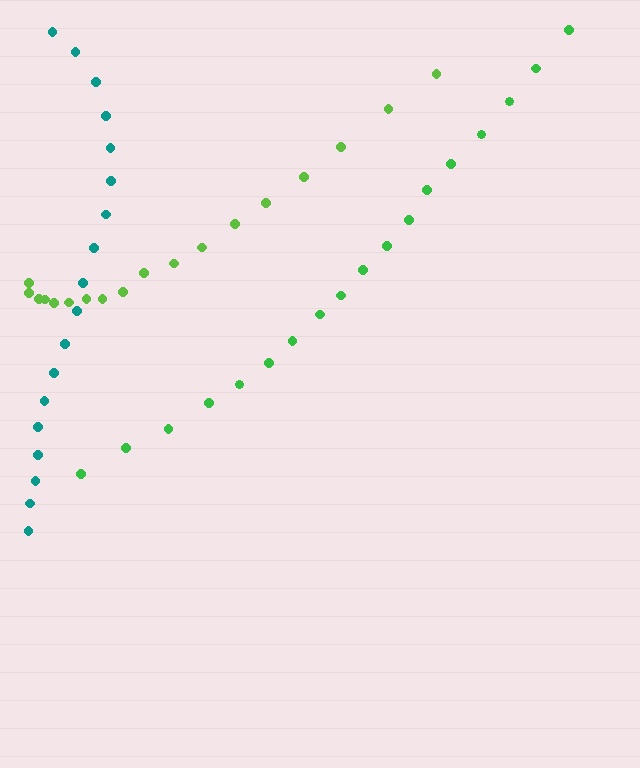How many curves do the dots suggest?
There are 3 distinct paths.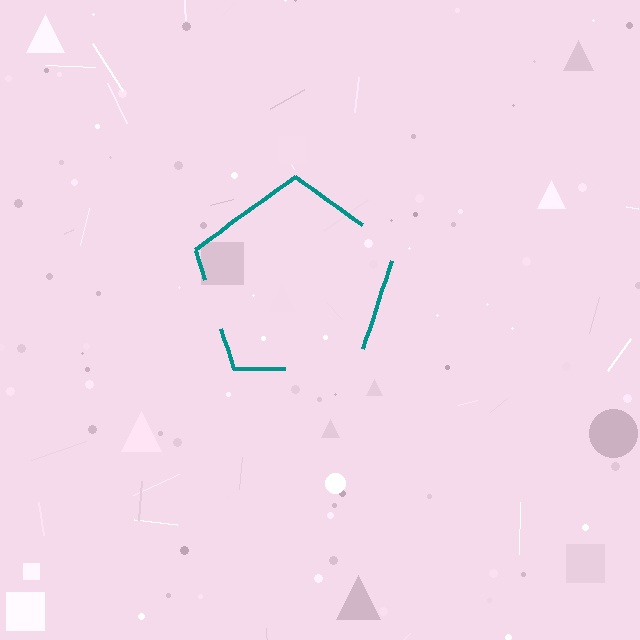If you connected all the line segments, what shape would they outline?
They would outline a pentagon.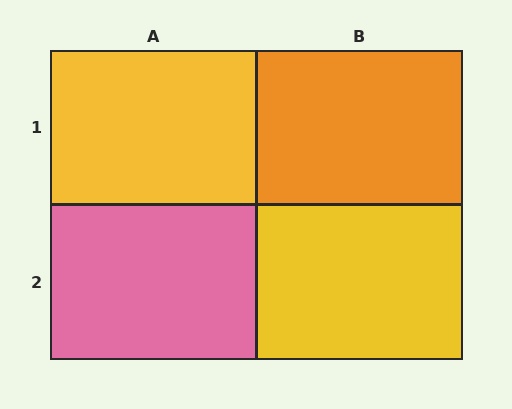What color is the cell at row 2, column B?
Yellow.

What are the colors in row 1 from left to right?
Yellow, orange.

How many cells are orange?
1 cell is orange.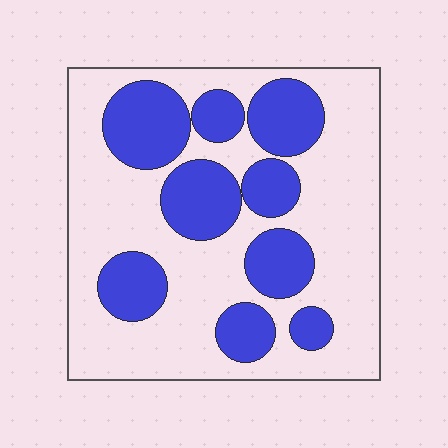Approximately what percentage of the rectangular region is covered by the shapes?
Approximately 35%.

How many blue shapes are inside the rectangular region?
9.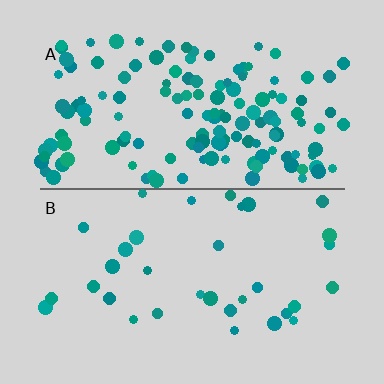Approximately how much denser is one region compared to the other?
Approximately 4.0× — region A over region B.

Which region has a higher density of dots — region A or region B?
A (the top).